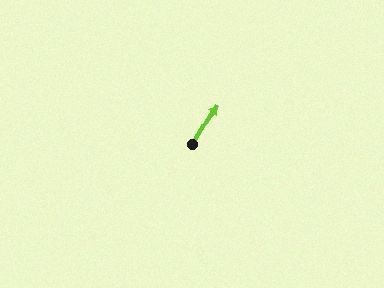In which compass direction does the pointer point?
Northeast.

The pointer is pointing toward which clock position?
Roughly 1 o'clock.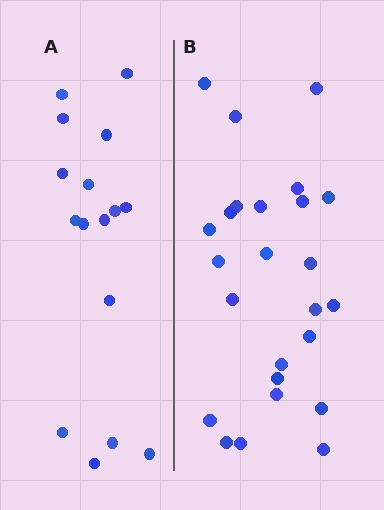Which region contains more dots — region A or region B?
Region B (the right region) has more dots.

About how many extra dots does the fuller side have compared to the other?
Region B has roughly 8 or so more dots than region A.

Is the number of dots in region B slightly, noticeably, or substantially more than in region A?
Region B has substantially more. The ratio is roughly 1.6 to 1.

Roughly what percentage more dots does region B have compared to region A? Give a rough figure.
About 55% more.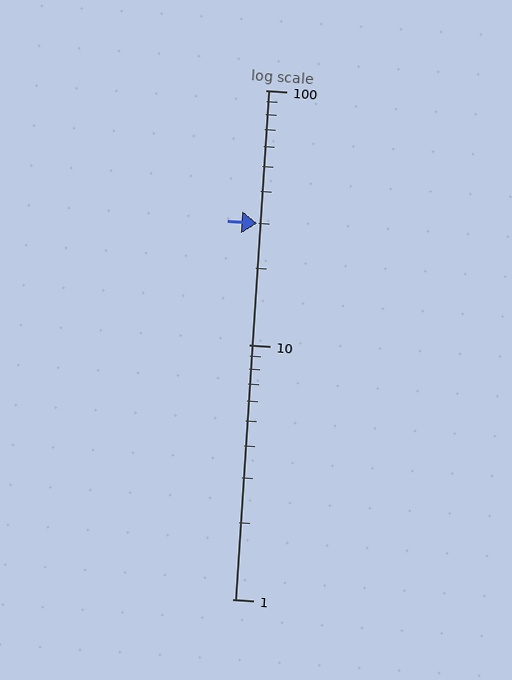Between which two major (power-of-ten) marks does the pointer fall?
The pointer is between 10 and 100.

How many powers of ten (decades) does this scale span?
The scale spans 2 decades, from 1 to 100.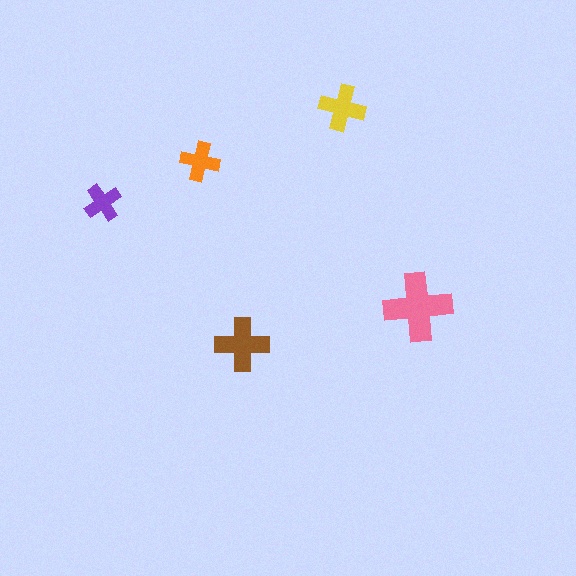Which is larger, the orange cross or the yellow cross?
The yellow one.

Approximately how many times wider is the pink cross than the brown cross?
About 1.5 times wider.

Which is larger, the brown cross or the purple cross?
The brown one.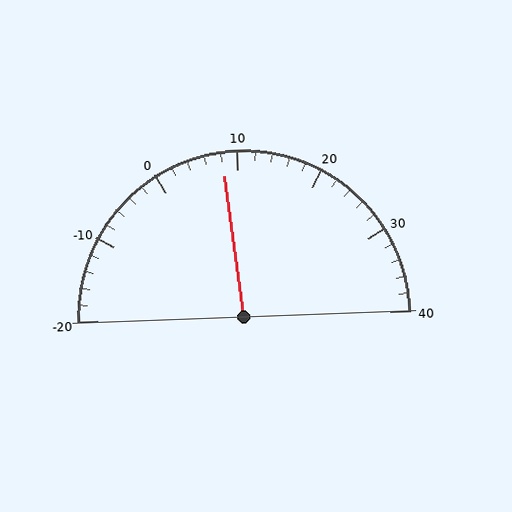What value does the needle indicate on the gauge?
The needle indicates approximately 8.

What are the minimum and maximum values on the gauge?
The gauge ranges from -20 to 40.